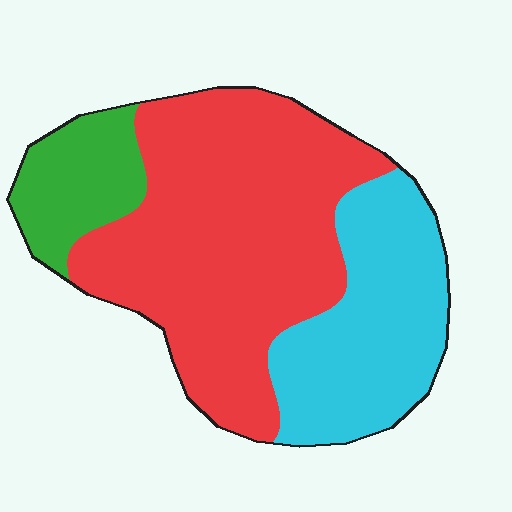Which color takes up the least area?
Green, at roughly 15%.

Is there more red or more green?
Red.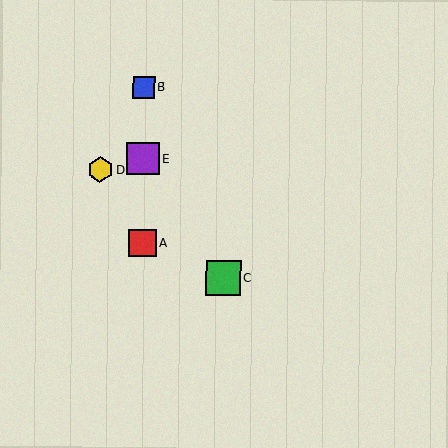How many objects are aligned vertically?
3 objects (A, B, E) are aligned vertically.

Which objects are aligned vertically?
Objects A, B, E are aligned vertically.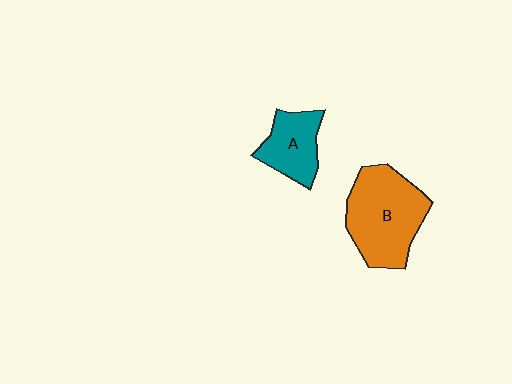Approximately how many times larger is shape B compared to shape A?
Approximately 1.8 times.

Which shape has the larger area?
Shape B (orange).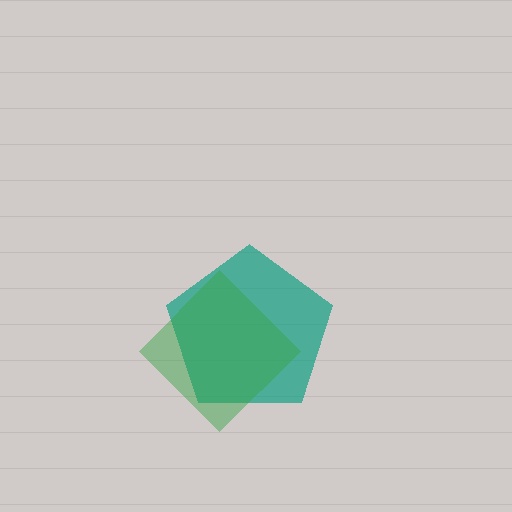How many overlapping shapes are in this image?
There are 2 overlapping shapes in the image.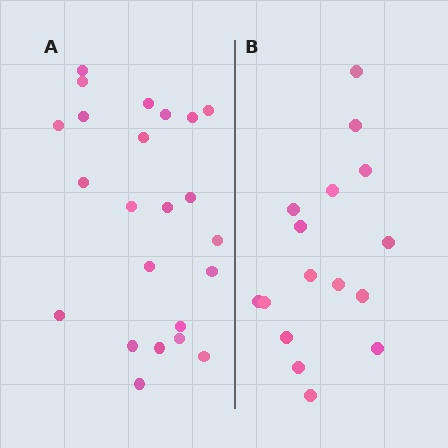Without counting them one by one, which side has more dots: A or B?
Region A (the left region) has more dots.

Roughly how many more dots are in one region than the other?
Region A has roughly 8 or so more dots than region B.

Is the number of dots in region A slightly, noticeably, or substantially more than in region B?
Region A has noticeably more, but not dramatically so. The ratio is roughly 1.4 to 1.